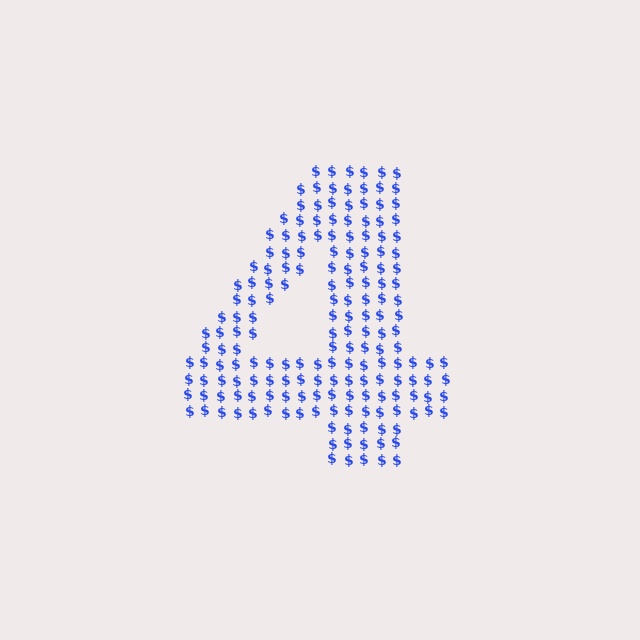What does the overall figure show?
The overall figure shows the digit 4.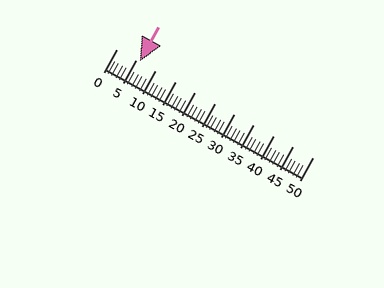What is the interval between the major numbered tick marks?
The major tick marks are spaced 5 units apart.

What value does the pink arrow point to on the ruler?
The pink arrow points to approximately 6.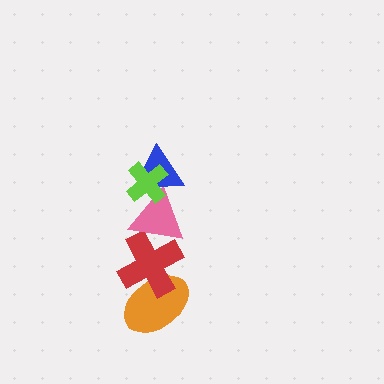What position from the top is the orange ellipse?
The orange ellipse is 5th from the top.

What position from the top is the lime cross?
The lime cross is 1st from the top.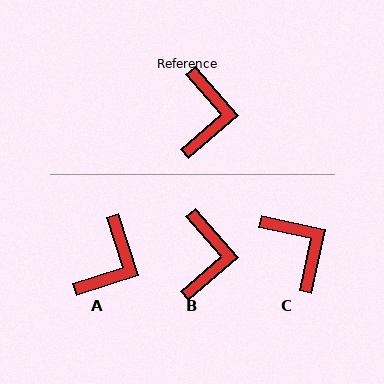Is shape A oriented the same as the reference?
No, it is off by about 23 degrees.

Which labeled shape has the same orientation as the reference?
B.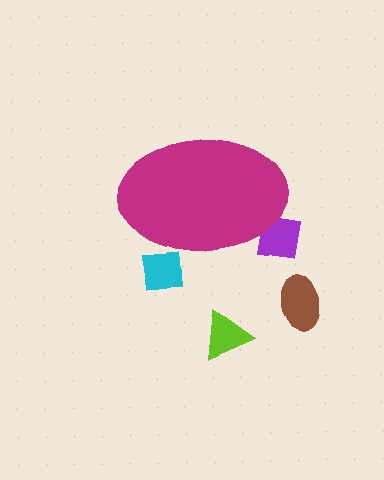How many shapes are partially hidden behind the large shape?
2 shapes are partially hidden.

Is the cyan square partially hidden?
Yes, the cyan square is partially hidden behind the magenta ellipse.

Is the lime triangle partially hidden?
No, the lime triangle is fully visible.